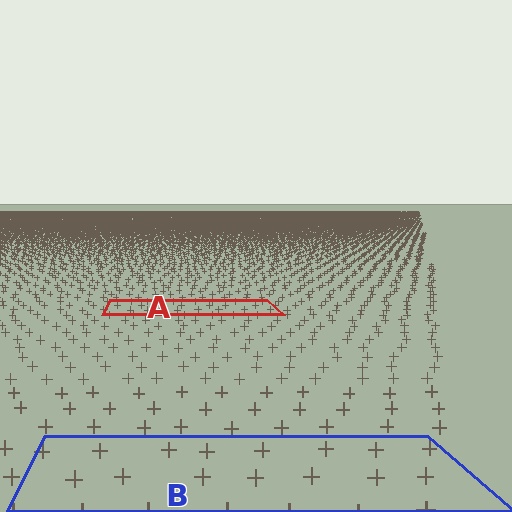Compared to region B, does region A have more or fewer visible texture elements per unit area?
Region A has more texture elements per unit area — they are packed more densely because it is farther away.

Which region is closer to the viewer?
Region B is closer. The texture elements there are larger and more spread out.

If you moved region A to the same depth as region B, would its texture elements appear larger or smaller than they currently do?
They would appear larger. At a closer depth, the same texture elements are projected at a bigger on-screen size.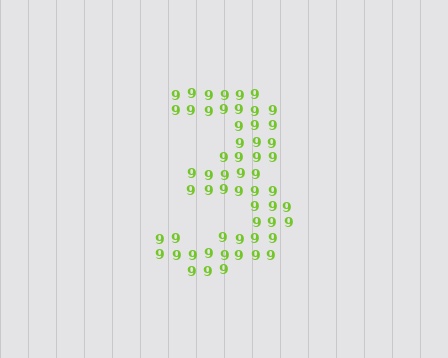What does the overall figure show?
The overall figure shows the digit 3.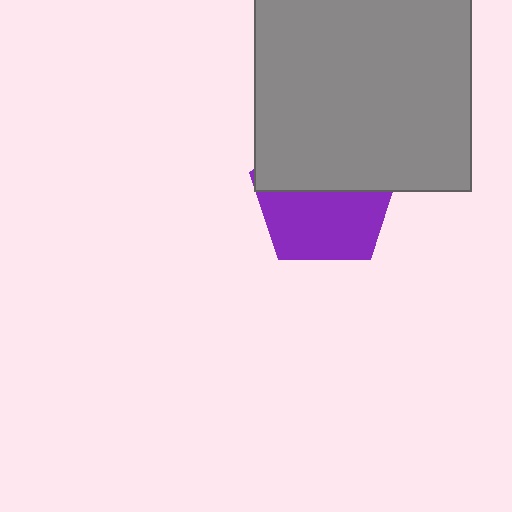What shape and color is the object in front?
The object in front is a gray square.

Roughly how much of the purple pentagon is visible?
About half of it is visible (roughly 54%).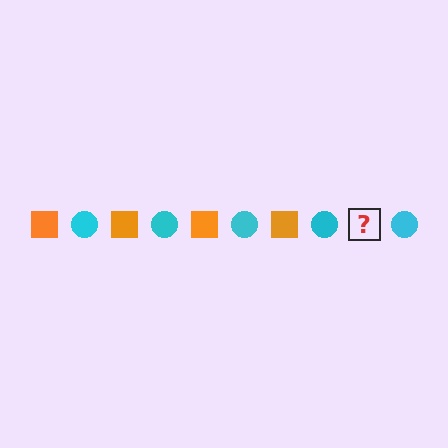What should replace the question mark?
The question mark should be replaced with an orange square.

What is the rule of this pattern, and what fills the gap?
The rule is that the pattern alternates between orange square and cyan circle. The gap should be filled with an orange square.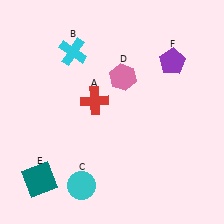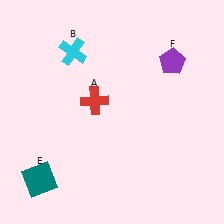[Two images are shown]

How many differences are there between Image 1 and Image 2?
There are 2 differences between the two images.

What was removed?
The pink hexagon (D), the cyan circle (C) were removed in Image 2.